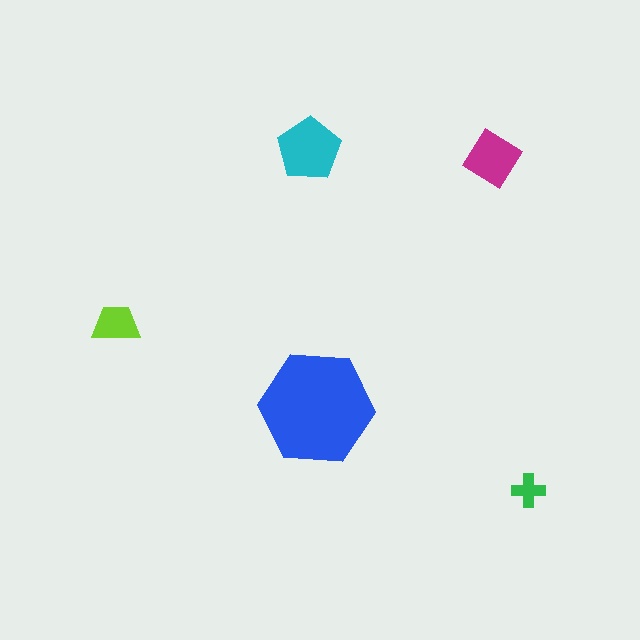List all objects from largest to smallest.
The blue hexagon, the cyan pentagon, the magenta diamond, the lime trapezoid, the green cross.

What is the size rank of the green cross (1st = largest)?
5th.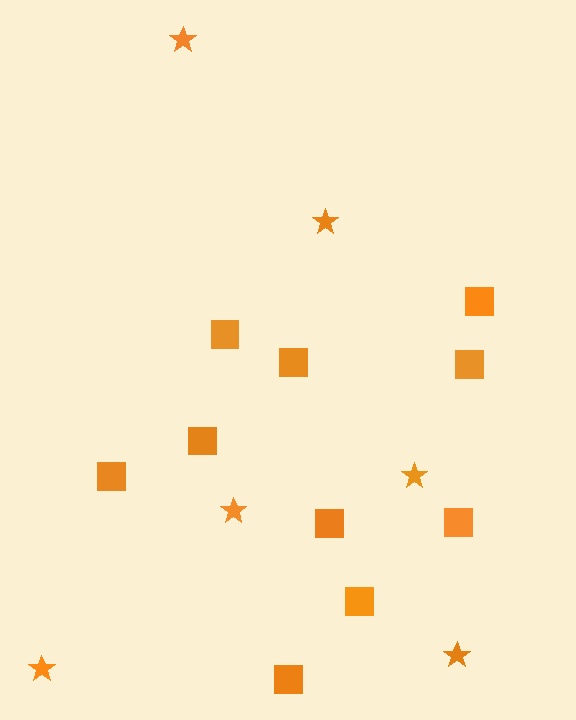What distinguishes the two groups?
There are 2 groups: one group of squares (10) and one group of stars (6).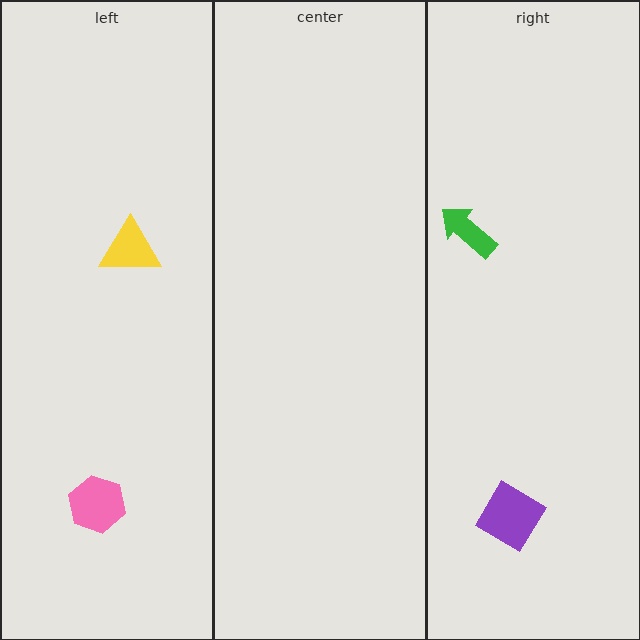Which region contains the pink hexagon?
The left region.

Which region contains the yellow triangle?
The left region.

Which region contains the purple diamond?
The right region.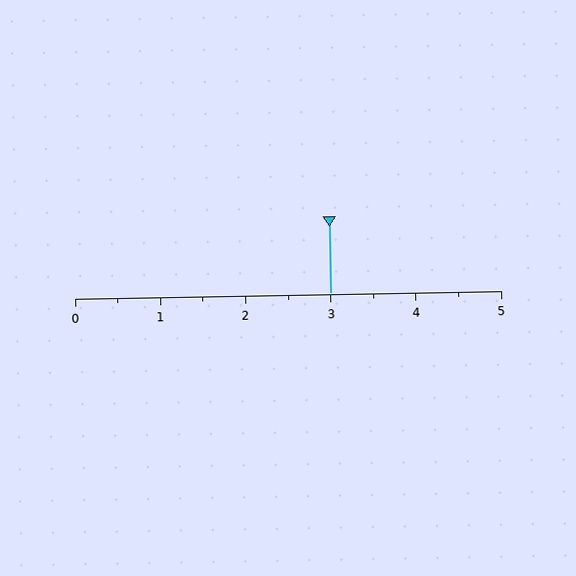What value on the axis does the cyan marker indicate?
The marker indicates approximately 3.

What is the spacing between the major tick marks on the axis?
The major ticks are spaced 1 apart.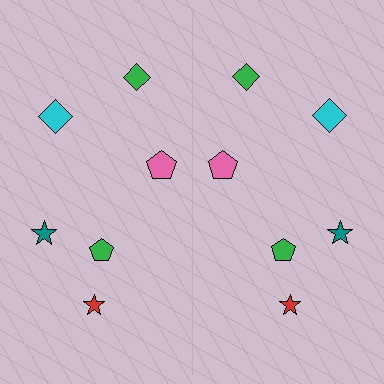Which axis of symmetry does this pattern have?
The pattern has a vertical axis of symmetry running through the center of the image.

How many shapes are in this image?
There are 12 shapes in this image.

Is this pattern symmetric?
Yes, this pattern has bilateral (reflection) symmetry.